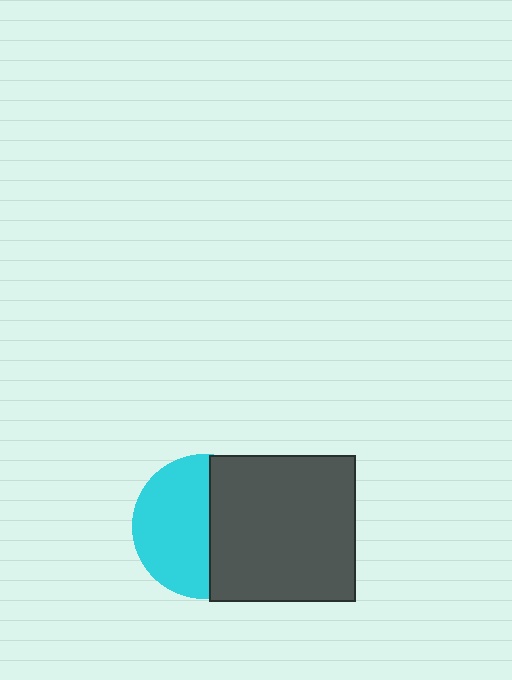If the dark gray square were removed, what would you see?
You would see the complete cyan circle.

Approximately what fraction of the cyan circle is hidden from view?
Roughly 46% of the cyan circle is hidden behind the dark gray square.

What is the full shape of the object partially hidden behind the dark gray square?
The partially hidden object is a cyan circle.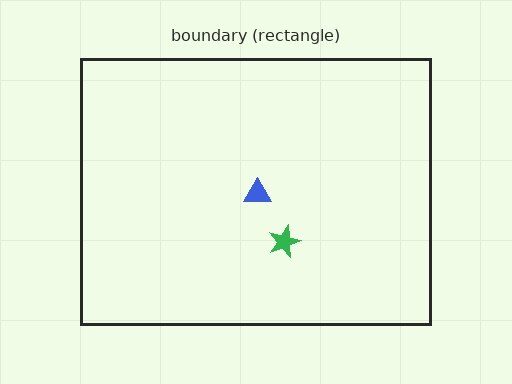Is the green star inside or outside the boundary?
Inside.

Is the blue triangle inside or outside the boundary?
Inside.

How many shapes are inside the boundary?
2 inside, 0 outside.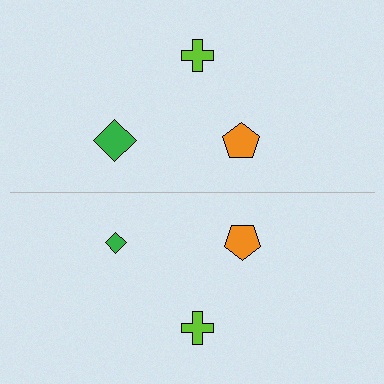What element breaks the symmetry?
The green diamond on the bottom side has a different size than its mirror counterpart.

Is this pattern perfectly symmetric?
No, the pattern is not perfectly symmetric. The green diamond on the bottom side has a different size than its mirror counterpart.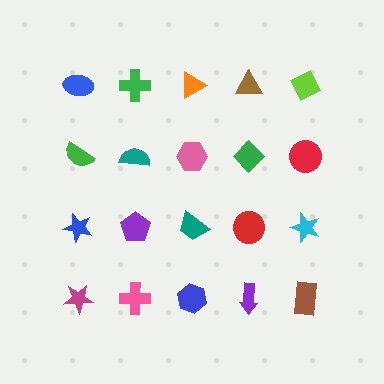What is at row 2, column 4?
A green diamond.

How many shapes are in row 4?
5 shapes.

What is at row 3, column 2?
A purple pentagon.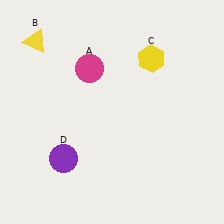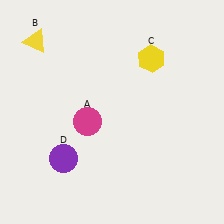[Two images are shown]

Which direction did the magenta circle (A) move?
The magenta circle (A) moved down.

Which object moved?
The magenta circle (A) moved down.